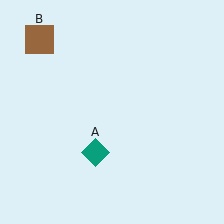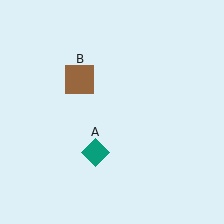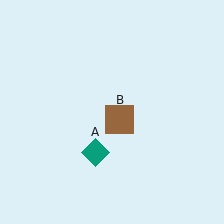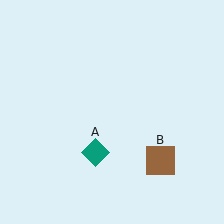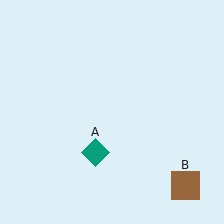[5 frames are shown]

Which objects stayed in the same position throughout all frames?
Teal diamond (object A) remained stationary.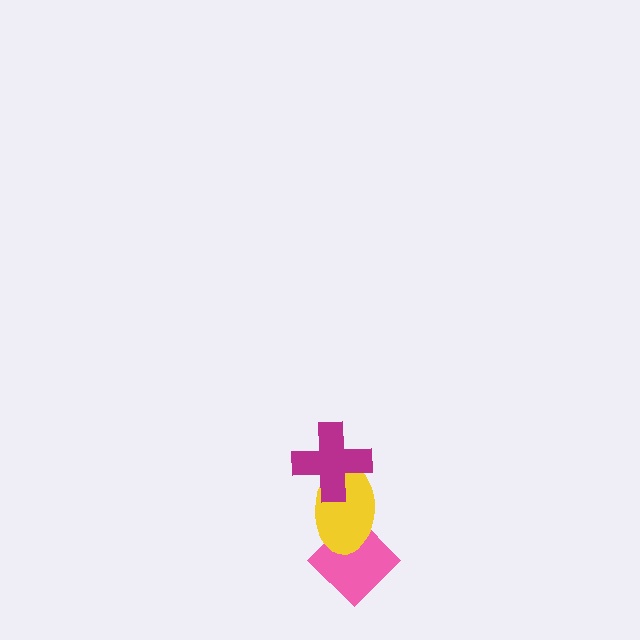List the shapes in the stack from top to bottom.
From top to bottom: the magenta cross, the yellow ellipse, the pink diamond.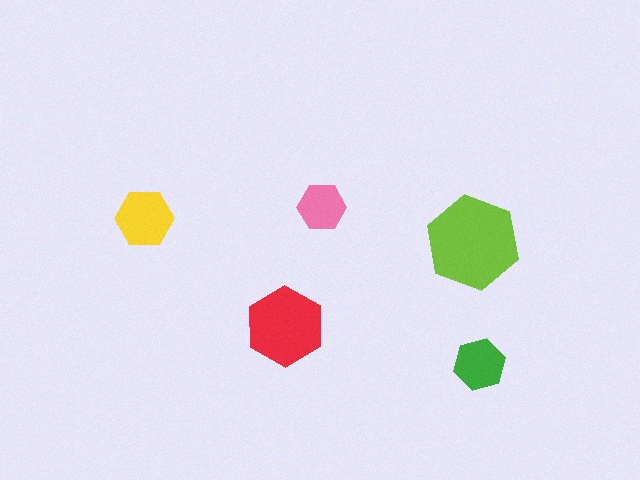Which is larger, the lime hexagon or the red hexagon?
The lime one.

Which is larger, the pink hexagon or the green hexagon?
The green one.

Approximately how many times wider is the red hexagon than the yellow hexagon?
About 1.5 times wider.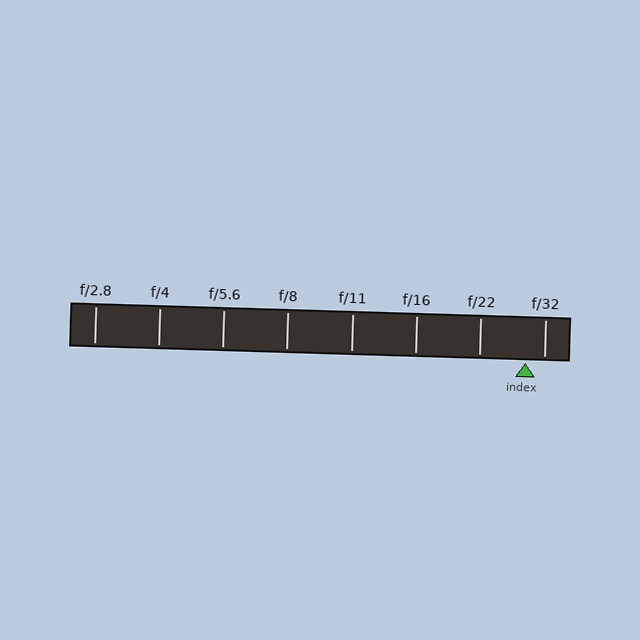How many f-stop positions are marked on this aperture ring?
There are 8 f-stop positions marked.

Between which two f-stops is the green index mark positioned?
The index mark is between f/22 and f/32.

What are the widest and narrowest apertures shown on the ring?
The widest aperture shown is f/2.8 and the narrowest is f/32.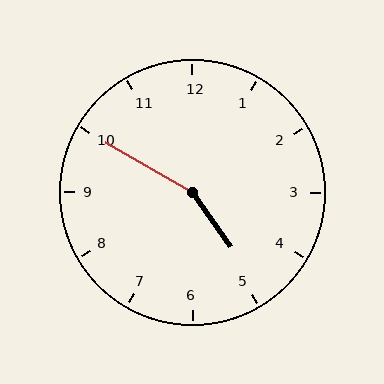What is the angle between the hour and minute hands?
Approximately 155 degrees.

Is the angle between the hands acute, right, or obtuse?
It is obtuse.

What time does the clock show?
4:50.